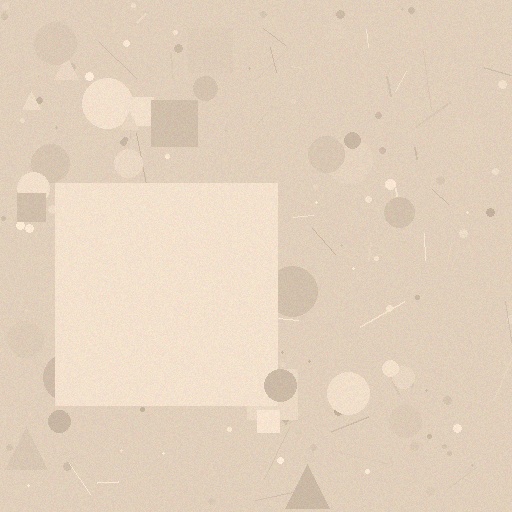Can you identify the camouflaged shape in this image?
The camouflaged shape is a square.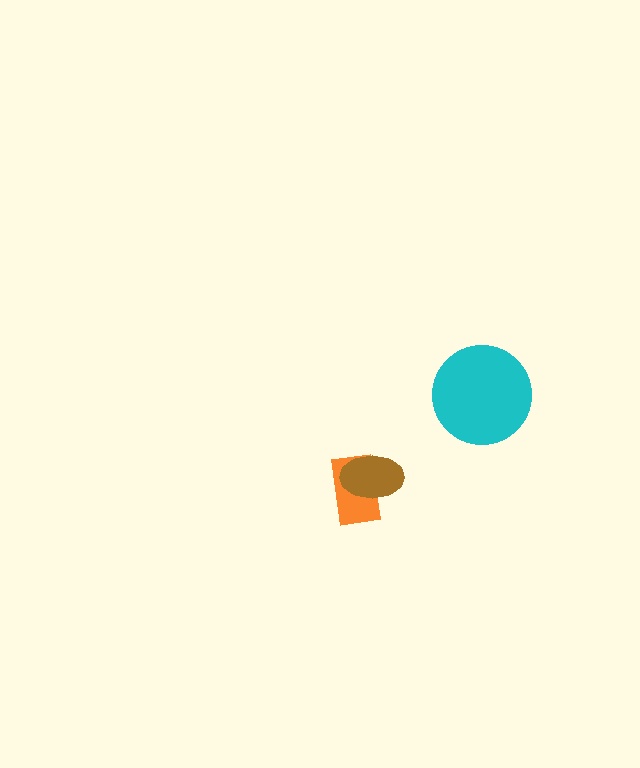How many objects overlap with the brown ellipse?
1 object overlaps with the brown ellipse.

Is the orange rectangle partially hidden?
Yes, it is partially covered by another shape.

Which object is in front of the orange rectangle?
The brown ellipse is in front of the orange rectangle.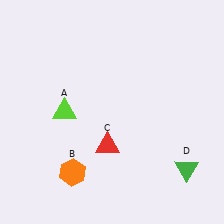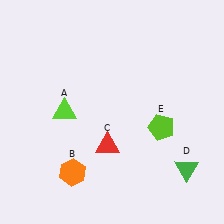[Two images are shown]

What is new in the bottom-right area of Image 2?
A lime pentagon (E) was added in the bottom-right area of Image 2.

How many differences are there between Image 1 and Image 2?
There is 1 difference between the two images.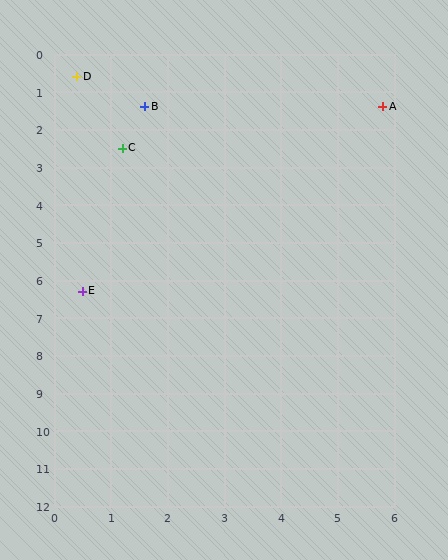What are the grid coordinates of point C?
Point C is at approximately (1.2, 2.5).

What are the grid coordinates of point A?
Point A is at approximately (5.8, 1.4).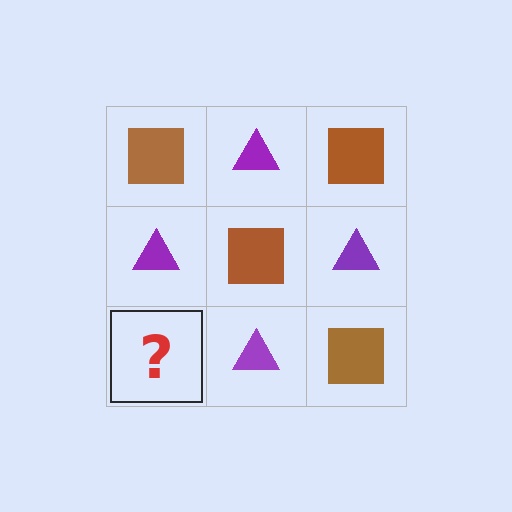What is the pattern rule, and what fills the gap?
The rule is that it alternates brown square and purple triangle in a checkerboard pattern. The gap should be filled with a brown square.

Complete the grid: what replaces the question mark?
The question mark should be replaced with a brown square.